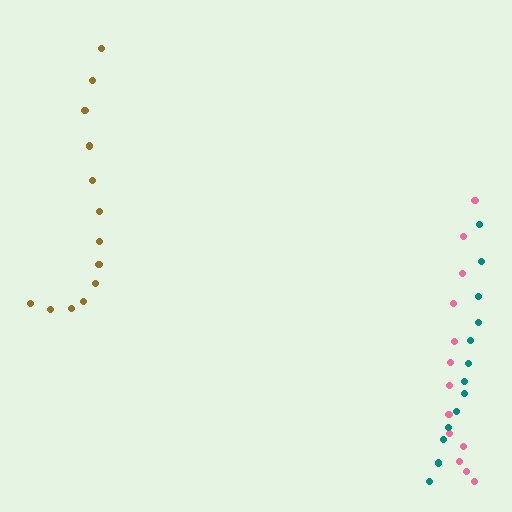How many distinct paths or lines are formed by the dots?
There are 3 distinct paths.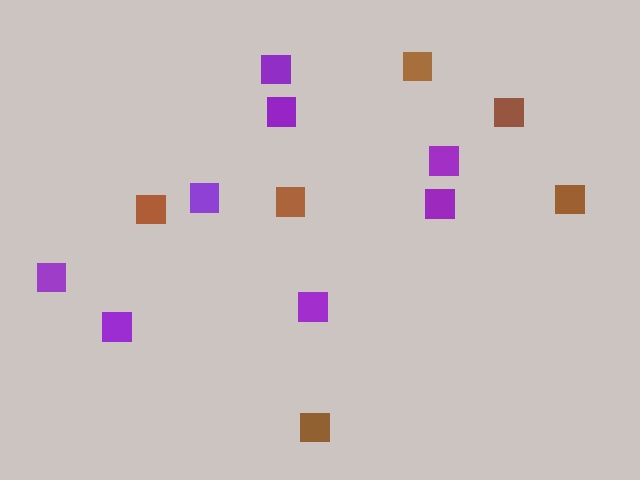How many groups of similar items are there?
There are 2 groups: one group of purple squares (8) and one group of brown squares (6).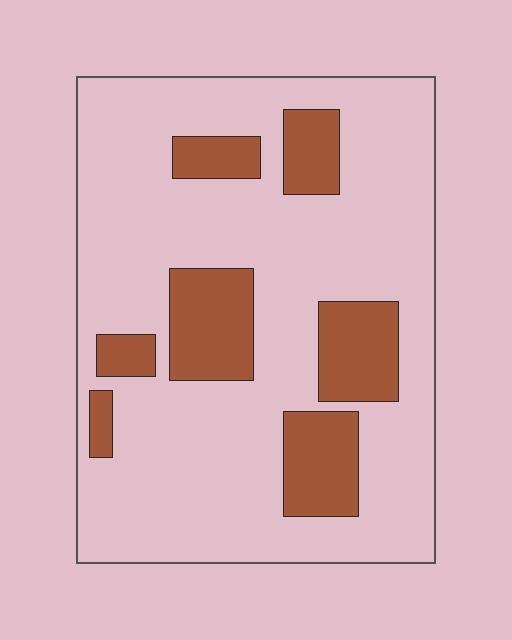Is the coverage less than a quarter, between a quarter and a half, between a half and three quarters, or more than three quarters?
Less than a quarter.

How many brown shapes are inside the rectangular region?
7.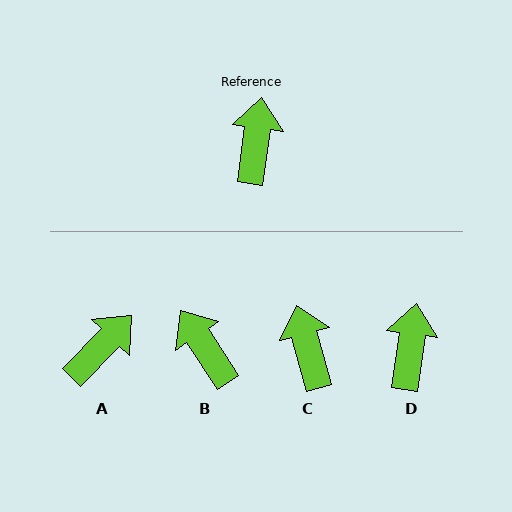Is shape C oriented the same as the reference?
No, it is off by about 23 degrees.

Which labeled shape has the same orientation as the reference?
D.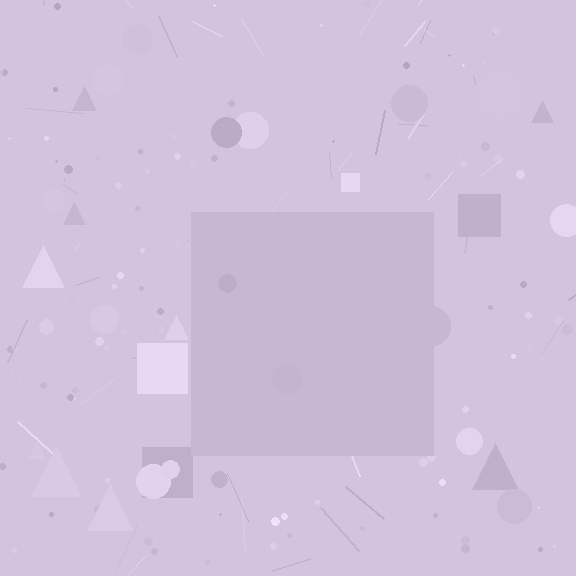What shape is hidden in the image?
A square is hidden in the image.